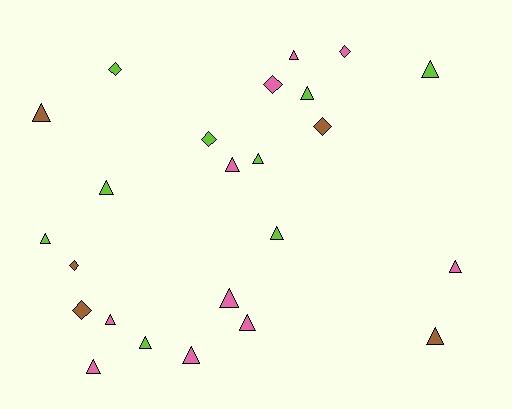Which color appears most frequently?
Pink, with 10 objects.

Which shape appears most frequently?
Triangle, with 17 objects.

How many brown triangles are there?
There are 2 brown triangles.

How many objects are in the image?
There are 24 objects.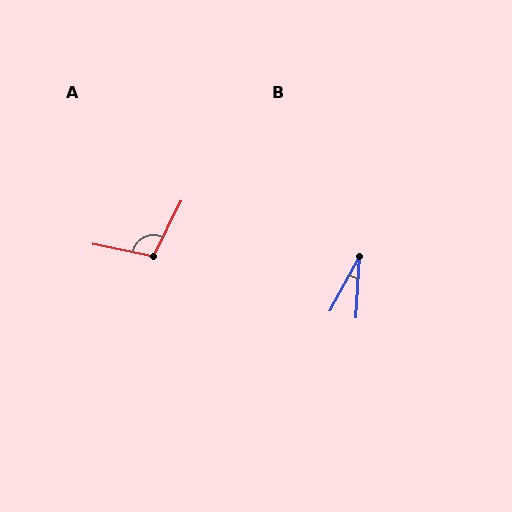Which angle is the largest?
A, at approximately 105 degrees.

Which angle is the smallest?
B, at approximately 25 degrees.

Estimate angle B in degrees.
Approximately 25 degrees.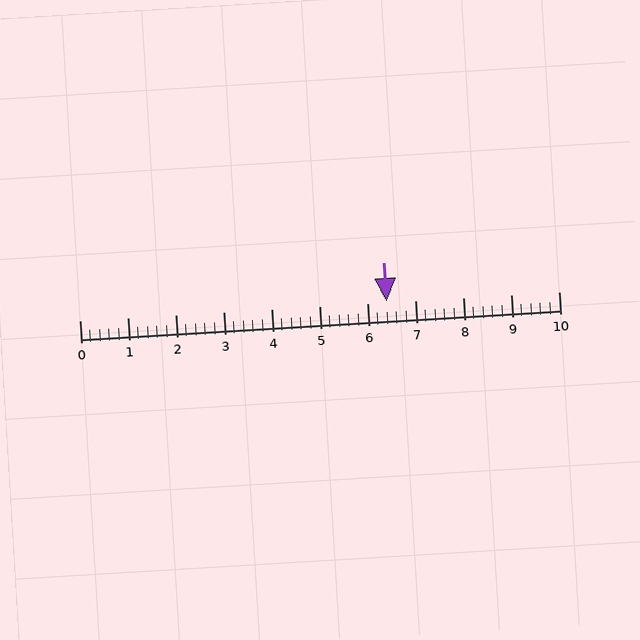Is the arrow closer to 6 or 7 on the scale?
The arrow is closer to 6.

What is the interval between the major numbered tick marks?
The major tick marks are spaced 1 units apart.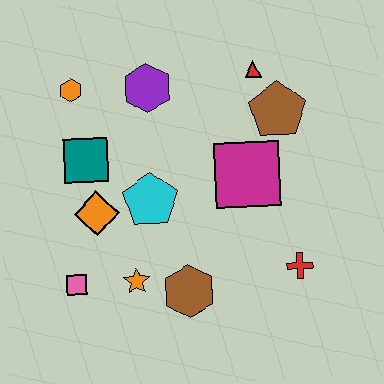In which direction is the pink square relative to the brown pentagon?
The pink square is to the left of the brown pentagon.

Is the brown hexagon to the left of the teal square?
No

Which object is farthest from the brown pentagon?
The pink square is farthest from the brown pentagon.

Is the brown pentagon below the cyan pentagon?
No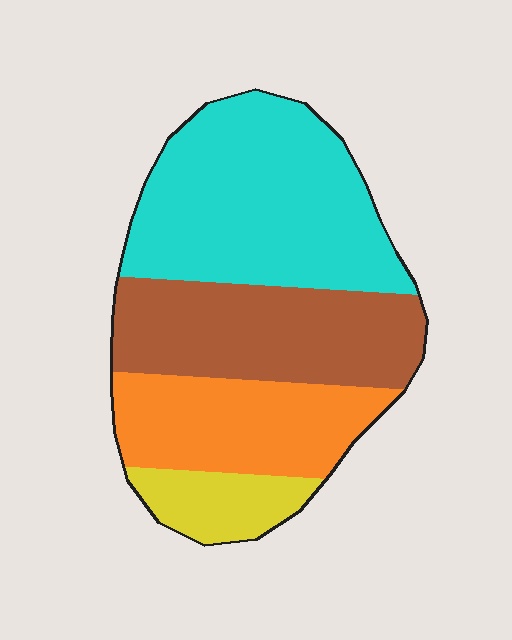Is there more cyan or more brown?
Cyan.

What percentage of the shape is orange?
Orange takes up between a sixth and a third of the shape.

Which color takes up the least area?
Yellow, at roughly 10%.